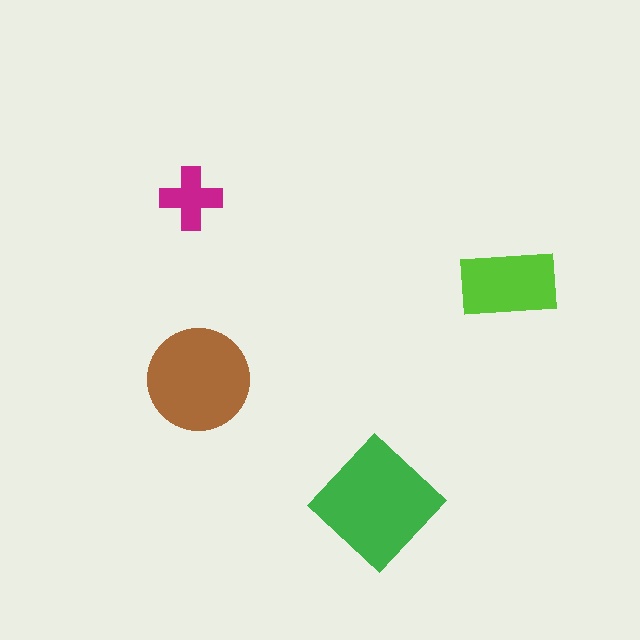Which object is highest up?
The magenta cross is topmost.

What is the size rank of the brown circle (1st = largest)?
2nd.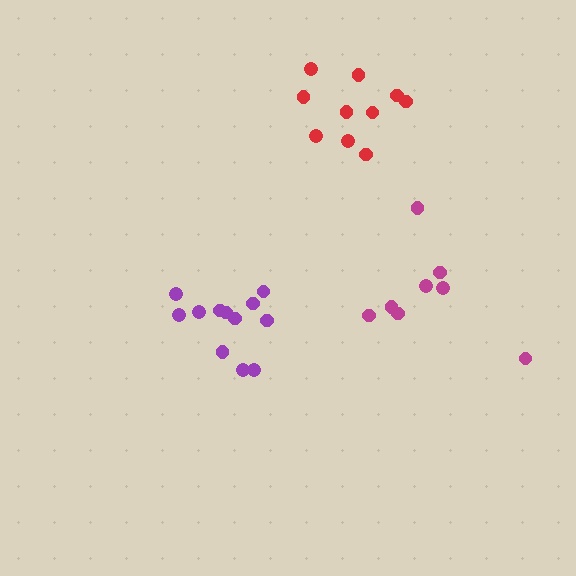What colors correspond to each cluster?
The clusters are colored: purple, red, magenta.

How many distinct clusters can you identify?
There are 3 distinct clusters.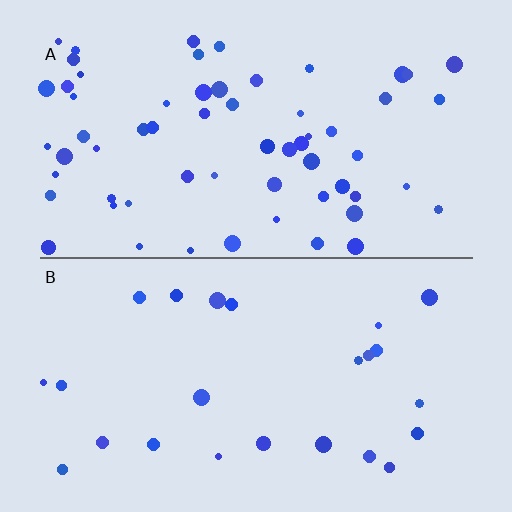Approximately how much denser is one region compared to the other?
Approximately 2.6× — region A over region B.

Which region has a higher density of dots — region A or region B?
A (the top).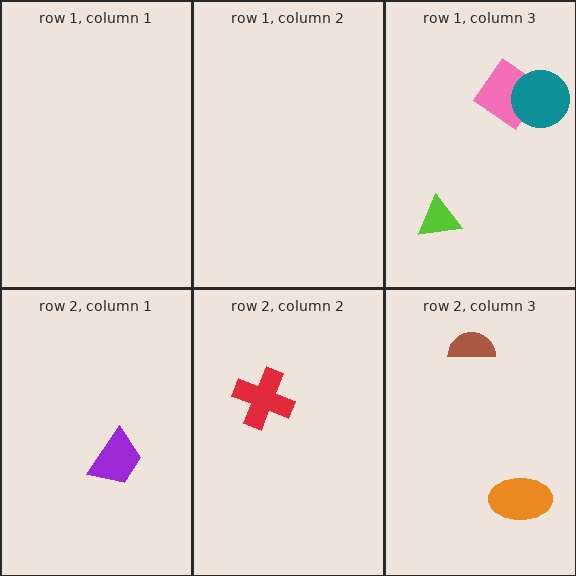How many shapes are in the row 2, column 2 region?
1.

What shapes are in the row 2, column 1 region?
The purple trapezoid.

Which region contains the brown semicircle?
The row 2, column 3 region.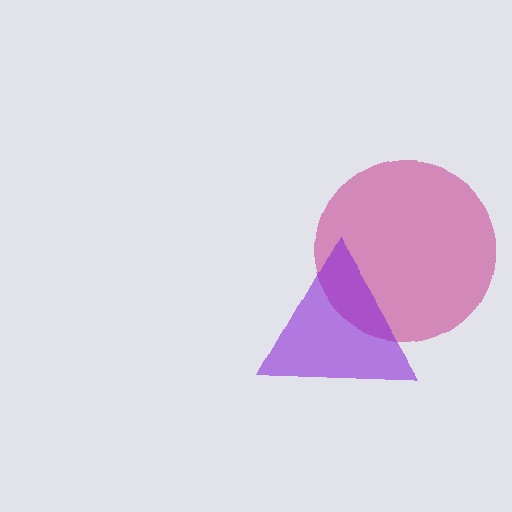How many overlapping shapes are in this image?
There are 2 overlapping shapes in the image.